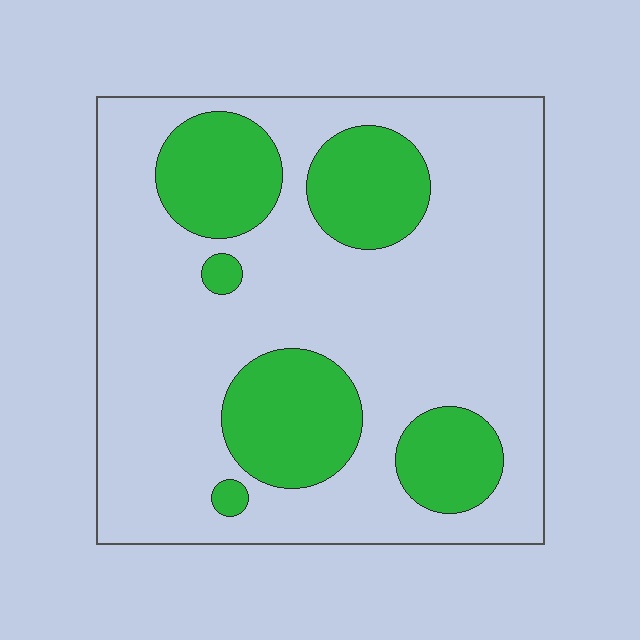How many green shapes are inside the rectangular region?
6.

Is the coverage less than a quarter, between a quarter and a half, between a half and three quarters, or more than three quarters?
Between a quarter and a half.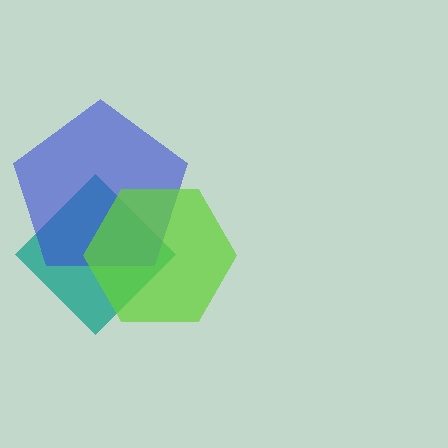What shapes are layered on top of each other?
The layered shapes are: a teal diamond, a blue pentagon, a lime hexagon.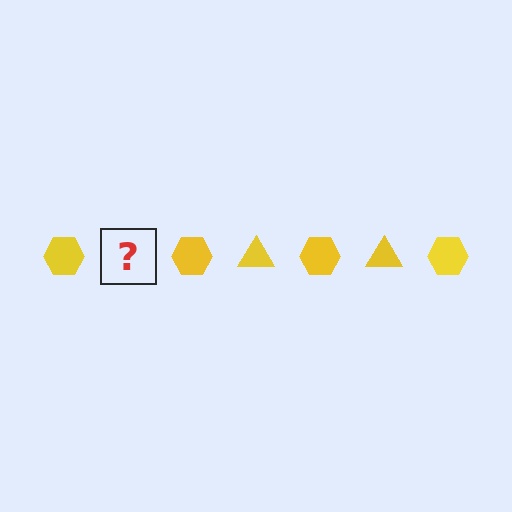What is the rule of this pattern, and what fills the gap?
The rule is that the pattern cycles through hexagon, triangle shapes in yellow. The gap should be filled with a yellow triangle.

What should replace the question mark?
The question mark should be replaced with a yellow triangle.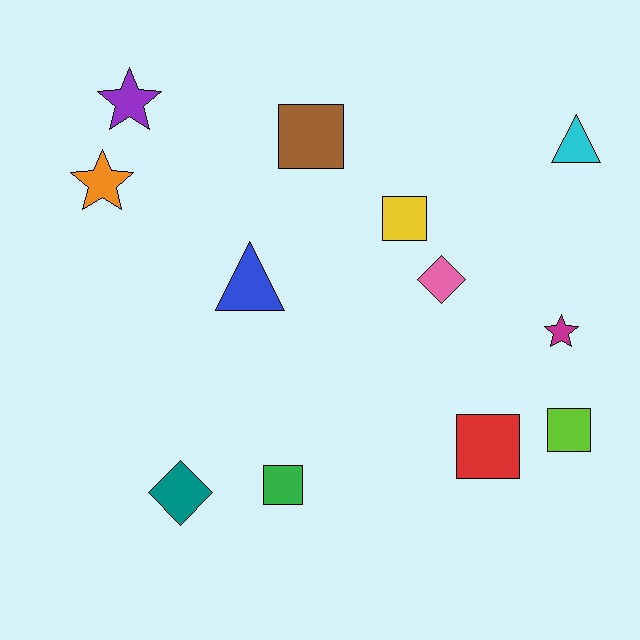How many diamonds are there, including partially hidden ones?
There are 2 diamonds.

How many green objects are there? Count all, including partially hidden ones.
There is 1 green object.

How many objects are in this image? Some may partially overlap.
There are 12 objects.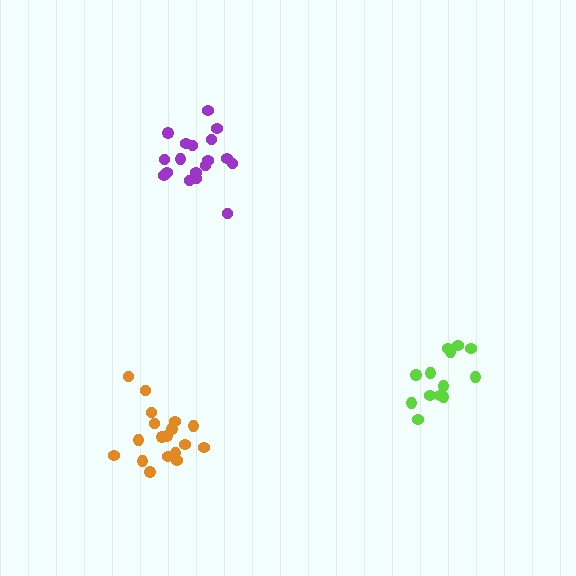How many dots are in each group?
Group 1: 18 dots, Group 2: 13 dots, Group 3: 18 dots (49 total).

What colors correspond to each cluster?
The clusters are colored: purple, lime, orange.